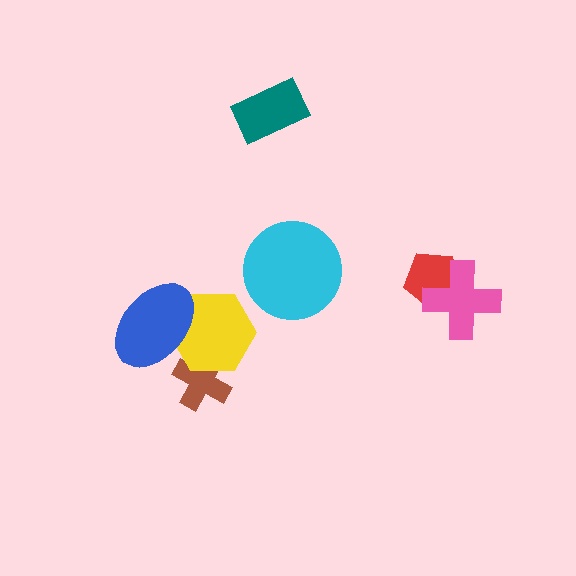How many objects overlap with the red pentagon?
1 object overlaps with the red pentagon.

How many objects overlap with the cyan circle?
0 objects overlap with the cyan circle.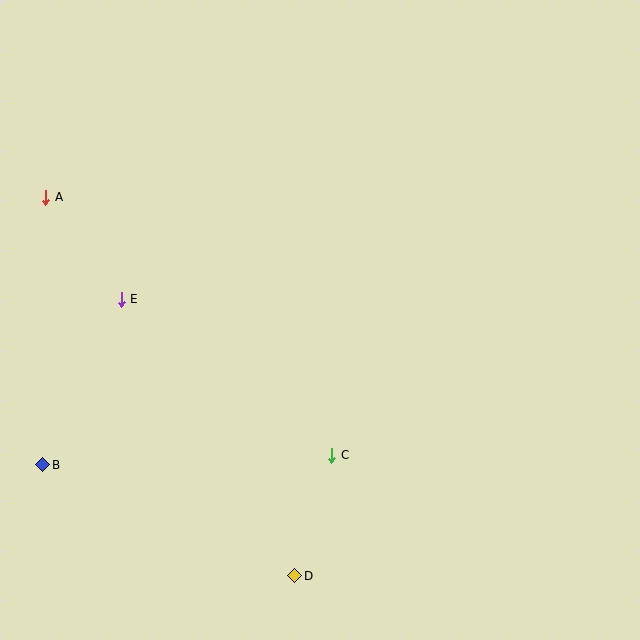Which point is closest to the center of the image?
Point C at (332, 455) is closest to the center.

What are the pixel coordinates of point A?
Point A is at (46, 197).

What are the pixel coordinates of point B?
Point B is at (43, 465).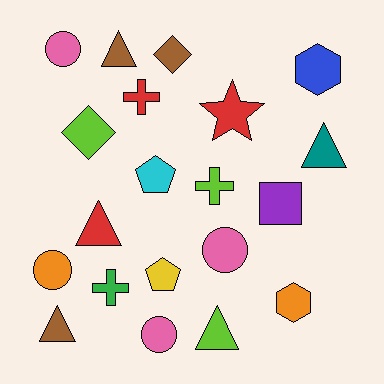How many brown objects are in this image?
There are 3 brown objects.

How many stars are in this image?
There is 1 star.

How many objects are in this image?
There are 20 objects.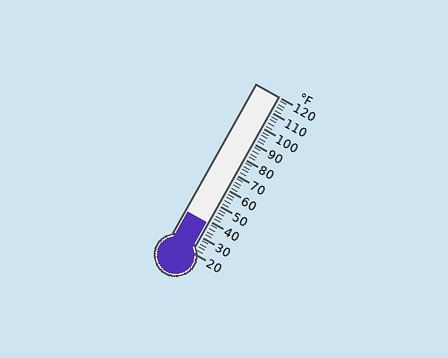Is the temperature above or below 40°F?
The temperature is below 40°F.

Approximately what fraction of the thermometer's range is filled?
The thermometer is filled to approximately 20% of its range.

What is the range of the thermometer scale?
The thermometer scale ranges from 20°F to 120°F.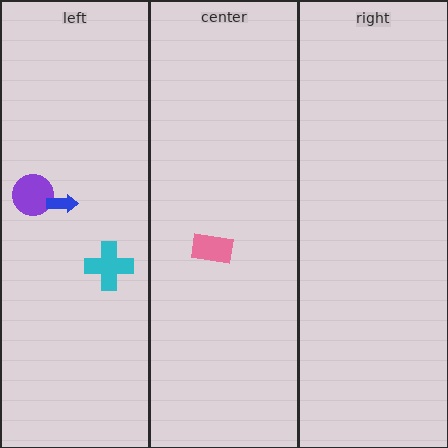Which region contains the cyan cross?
The left region.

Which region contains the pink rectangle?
The center region.